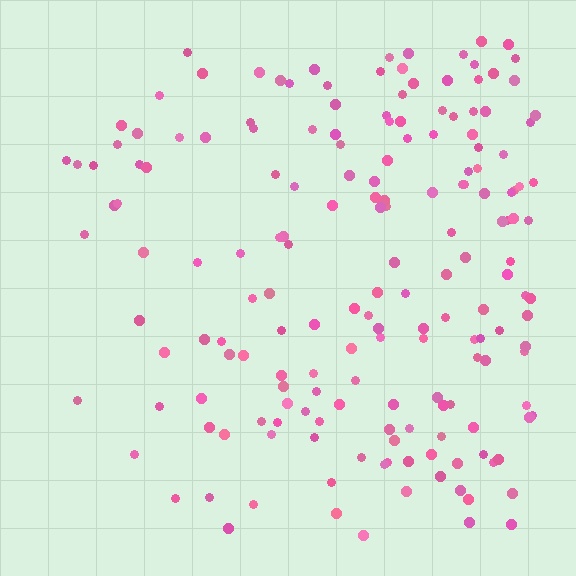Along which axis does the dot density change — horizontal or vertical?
Horizontal.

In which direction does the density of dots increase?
From left to right, with the right side densest.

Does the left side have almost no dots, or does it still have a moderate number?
Still a moderate number, just noticeably fewer than the right.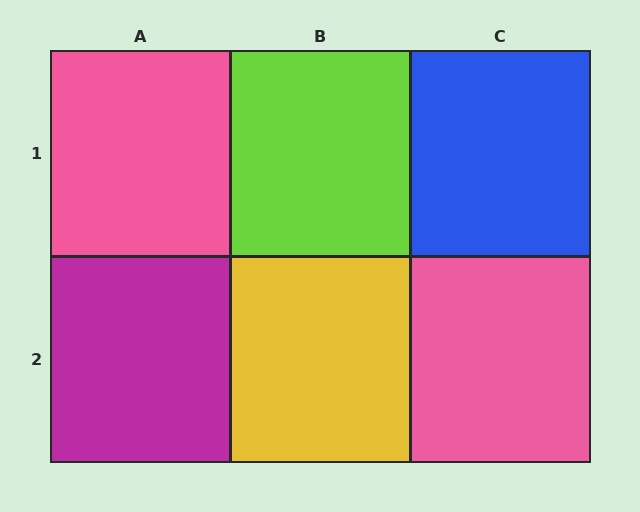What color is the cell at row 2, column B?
Yellow.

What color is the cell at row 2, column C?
Pink.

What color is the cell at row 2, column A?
Magenta.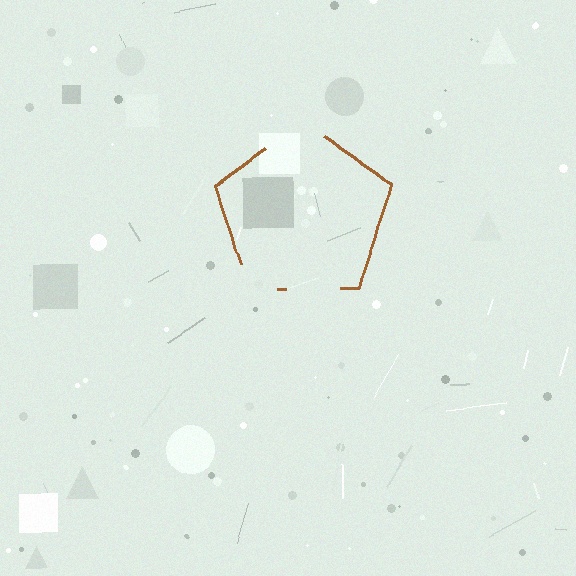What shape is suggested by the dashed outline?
The dashed outline suggests a pentagon.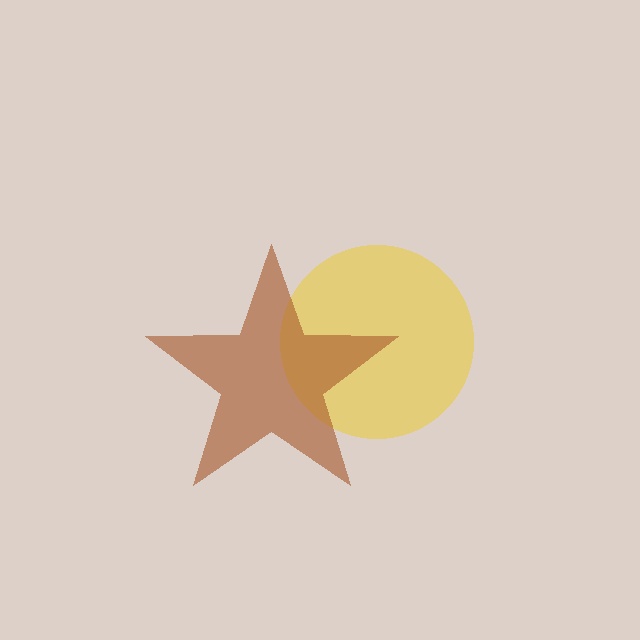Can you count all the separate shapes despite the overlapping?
Yes, there are 2 separate shapes.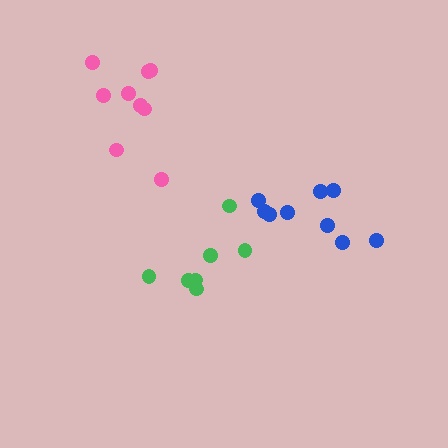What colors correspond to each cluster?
The clusters are colored: pink, blue, green.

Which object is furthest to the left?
The pink cluster is leftmost.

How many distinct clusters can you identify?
There are 3 distinct clusters.